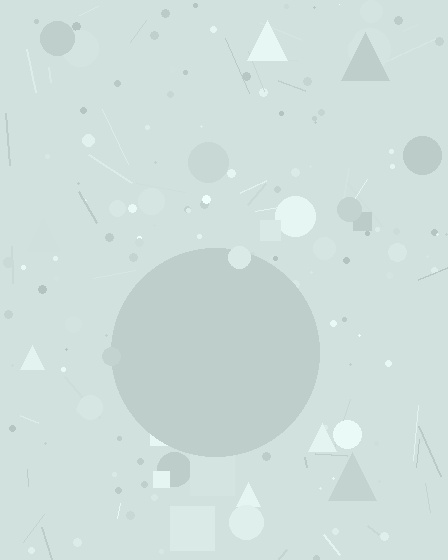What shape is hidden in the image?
A circle is hidden in the image.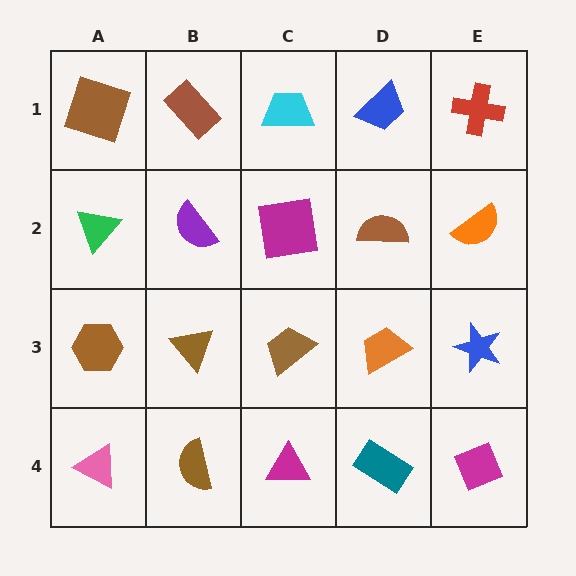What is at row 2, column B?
A purple semicircle.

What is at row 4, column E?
A magenta diamond.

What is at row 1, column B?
A brown rectangle.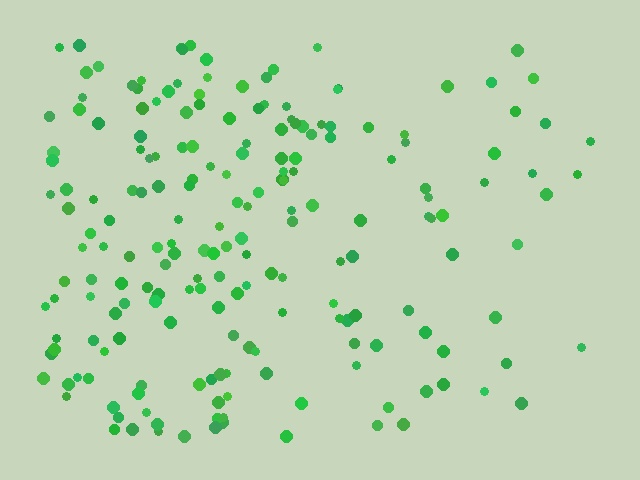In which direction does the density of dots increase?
From right to left, with the left side densest.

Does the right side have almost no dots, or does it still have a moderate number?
Still a moderate number, just noticeably fewer than the left.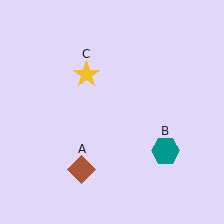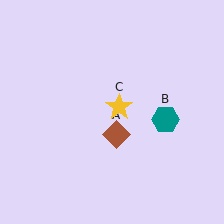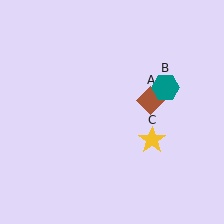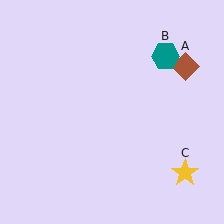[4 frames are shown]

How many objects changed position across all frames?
3 objects changed position: brown diamond (object A), teal hexagon (object B), yellow star (object C).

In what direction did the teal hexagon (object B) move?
The teal hexagon (object B) moved up.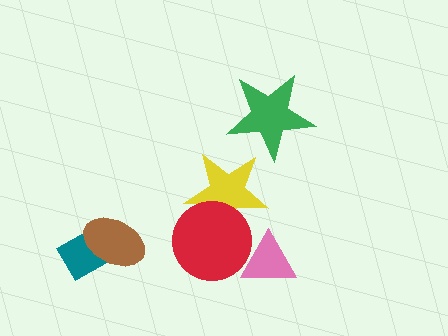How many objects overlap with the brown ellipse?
1 object overlaps with the brown ellipse.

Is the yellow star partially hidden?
Yes, it is partially covered by another shape.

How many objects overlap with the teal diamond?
1 object overlaps with the teal diamond.